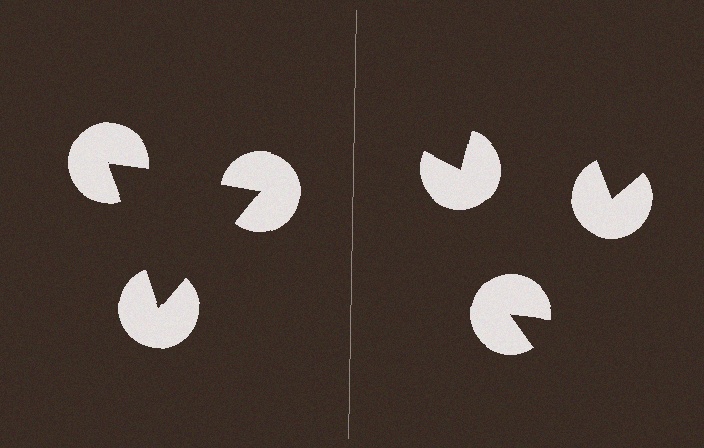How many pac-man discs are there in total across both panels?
6 — 3 on each side.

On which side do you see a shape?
An illusory triangle appears on the left side. On the right side the wedge cuts are rotated, so no coherent shape forms.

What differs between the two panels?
The pac-man discs are positioned identically on both sides; only the wedge orientations differ. On the left they align to a triangle; on the right they are misaligned.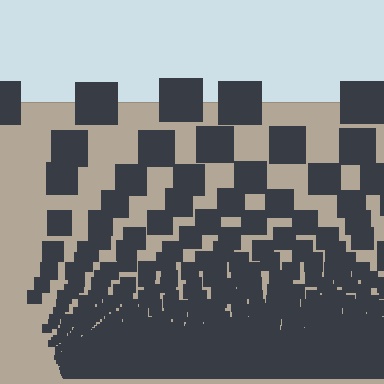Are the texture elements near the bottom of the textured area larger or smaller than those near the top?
Smaller. The gradient is inverted — elements near the bottom are smaller and denser.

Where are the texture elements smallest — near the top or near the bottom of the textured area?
Near the bottom.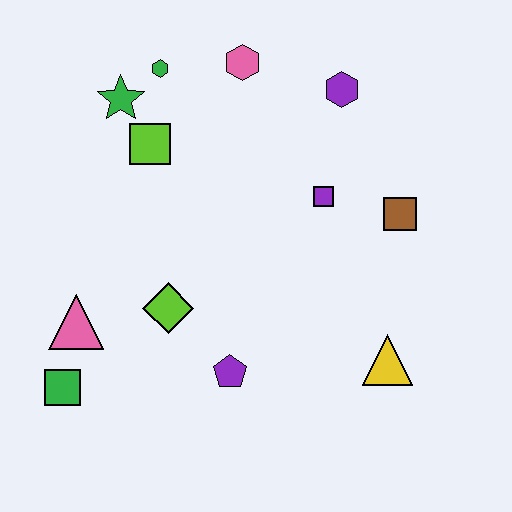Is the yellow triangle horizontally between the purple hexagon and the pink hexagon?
No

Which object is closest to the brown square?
The purple square is closest to the brown square.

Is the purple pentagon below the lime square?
Yes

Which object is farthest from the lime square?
The yellow triangle is farthest from the lime square.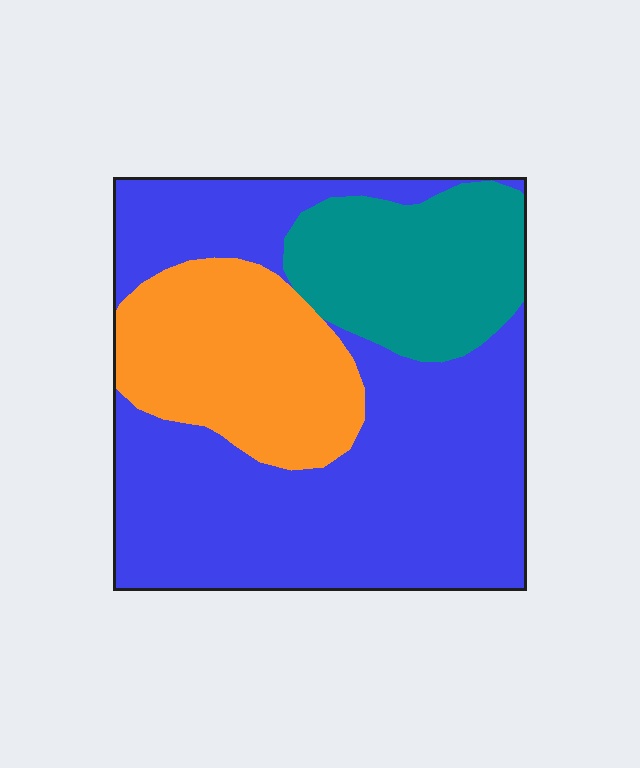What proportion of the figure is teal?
Teal takes up between a sixth and a third of the figure.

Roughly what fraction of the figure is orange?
Orange takes up about one fifth (1/5) of the figure.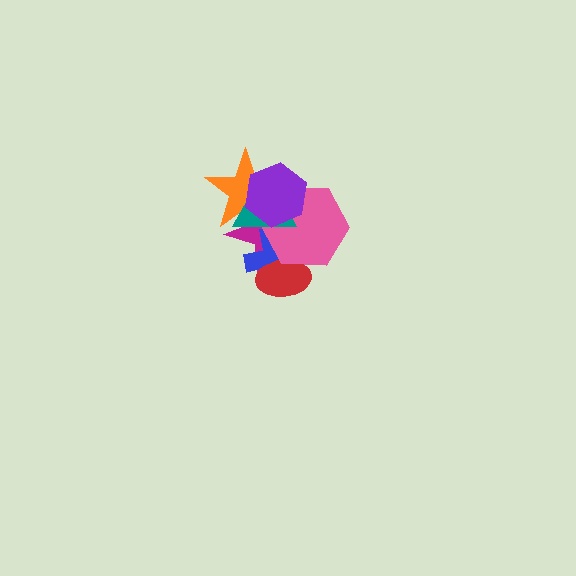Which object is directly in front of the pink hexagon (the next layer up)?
The teal triangle is directly in front of the pink hexagon.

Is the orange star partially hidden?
Yes, it is partially covered by another shape.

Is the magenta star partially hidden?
Yes, it is partially covered by another shape.